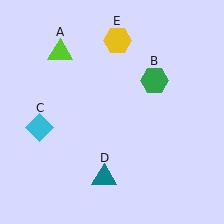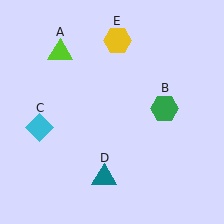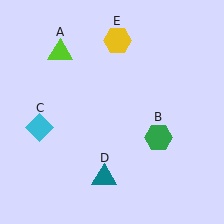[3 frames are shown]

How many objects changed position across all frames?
1 object changed position: green hexagon (object B).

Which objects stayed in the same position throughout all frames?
Lime triangle (object A) and cyan diamond (object C) and teal triangle (object D) and yellow hexagon (object E) remained stationary.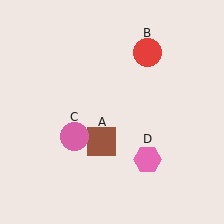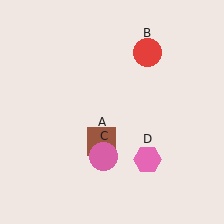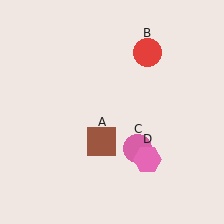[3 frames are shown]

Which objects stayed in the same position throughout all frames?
Brown square (object A) and red circle (object B) and pink hexagon (object D) remained stationary.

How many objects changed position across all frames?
1 object changed position: pink circle (object C).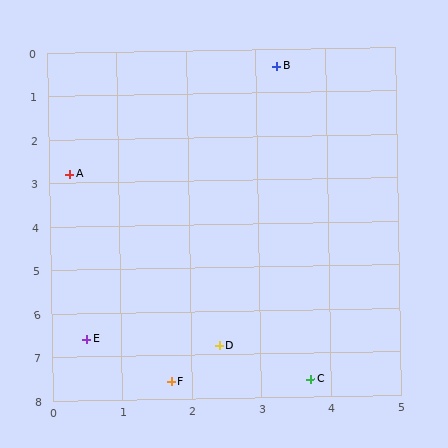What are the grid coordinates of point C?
Point C is at approximately (3.7, 7.6).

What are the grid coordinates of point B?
Point B is at approximately (3.3, 0.4).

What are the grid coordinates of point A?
Point A is at approximately (0.3, 2.8).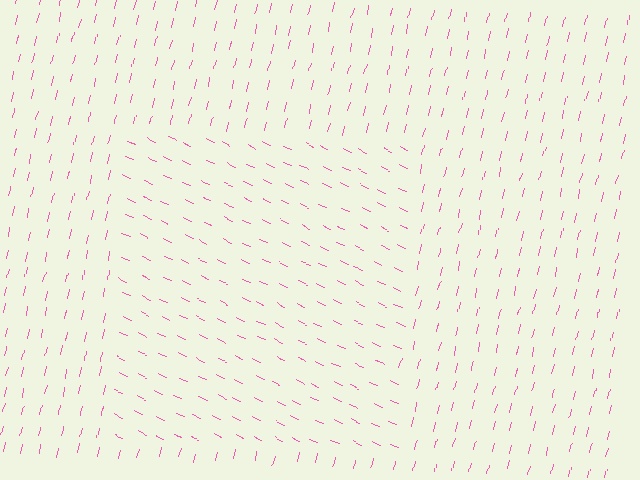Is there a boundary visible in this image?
Yes, there is a texture boundary formed by a change in line orientation.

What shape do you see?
I see a rectangle.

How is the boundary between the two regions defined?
The boundary is defined purely by a change in line orientation (approximately 78 degrees difference). All lines are the same color and thickness.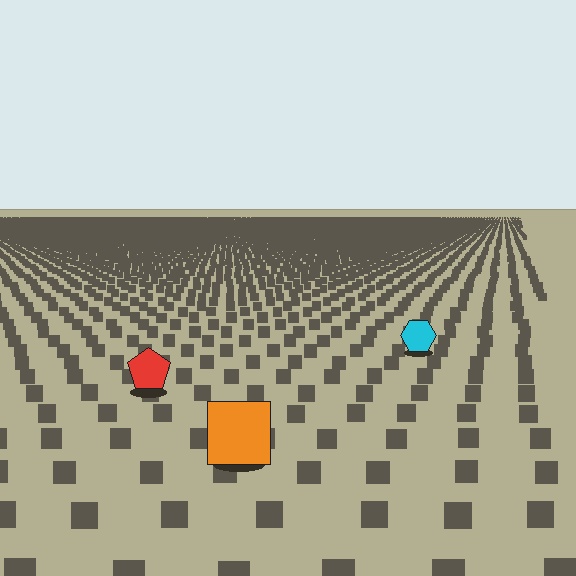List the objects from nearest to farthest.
From nearest to farthest: the orange square, the red pentagon, the cyan hexagon.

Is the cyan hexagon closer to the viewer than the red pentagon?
No. The red pentagon is closer — you can tell from the texture gradient: the ground texture is coarser near it.